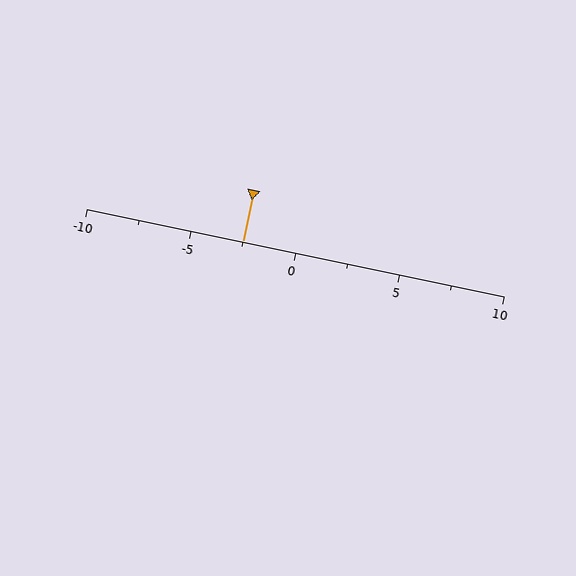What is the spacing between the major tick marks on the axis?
The major ticks are spaced 5 apart.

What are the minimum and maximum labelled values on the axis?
The axis runs from -10 to 10.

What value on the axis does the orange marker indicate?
The marker indicates approximately -2.5.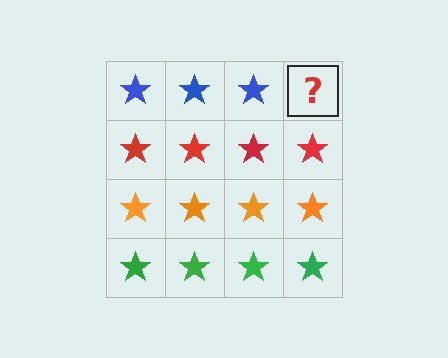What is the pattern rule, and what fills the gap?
The rule is that each row has a consistent color. The gap should be filled with a blue star.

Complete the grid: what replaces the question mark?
The question mark should be replaced with a blue star.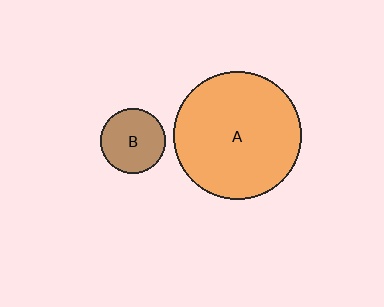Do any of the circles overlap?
No, none of the circles overlap.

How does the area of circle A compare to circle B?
Approximately 3.9 times.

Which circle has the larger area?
Circle A (orange).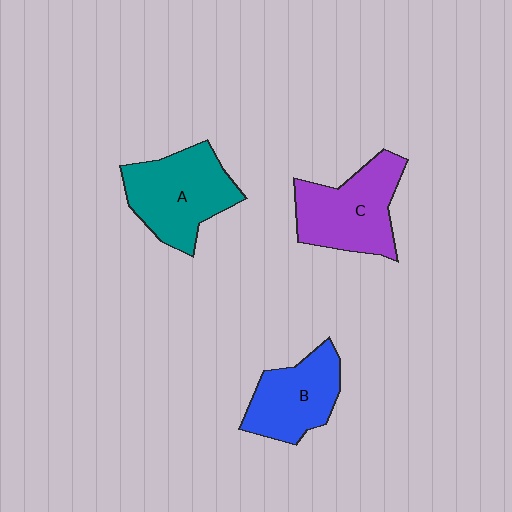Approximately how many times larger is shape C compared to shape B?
Approximately 1.2 times.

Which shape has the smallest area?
Shape B (blue).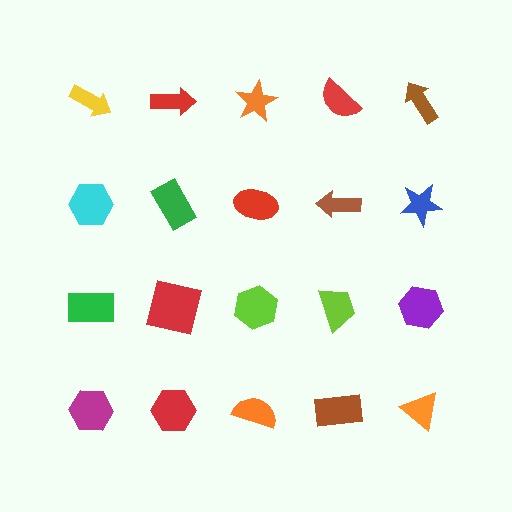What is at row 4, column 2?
A red hexagon.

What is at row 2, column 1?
A cyan hexagon.